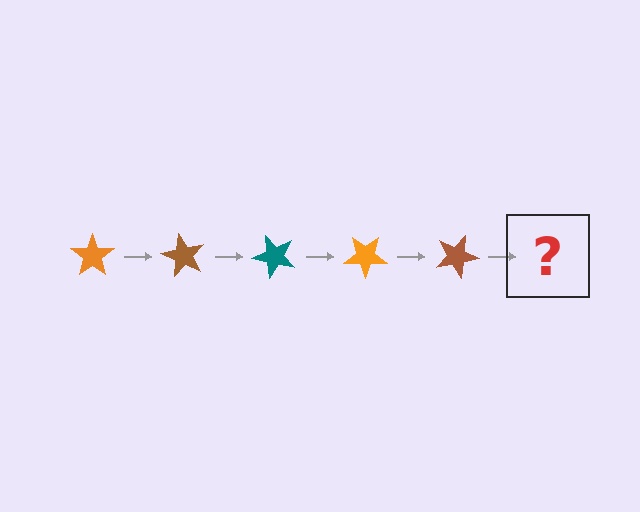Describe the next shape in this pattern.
It should be a teal star, rotated 300 degrees from the start.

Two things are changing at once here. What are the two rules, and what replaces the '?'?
The two rules are that it rotates 60 degrees each step and the color cycles through orange, brown, and teal. The '?' should be a teal star, rotated 300 degrees from the start.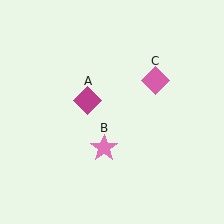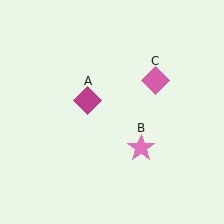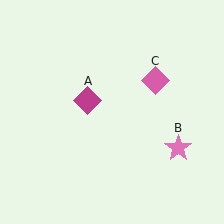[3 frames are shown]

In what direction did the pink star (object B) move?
The pink star (object B) moved right.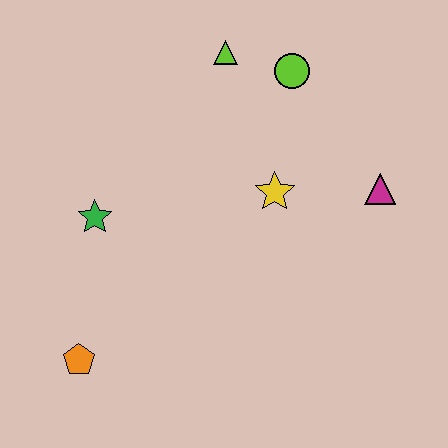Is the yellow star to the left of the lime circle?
Yes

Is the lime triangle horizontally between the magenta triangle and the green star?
Yes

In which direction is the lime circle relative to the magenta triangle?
The lime circle is above the magenta triangle.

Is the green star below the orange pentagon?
No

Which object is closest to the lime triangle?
The lime circle is closest to the lime triangle.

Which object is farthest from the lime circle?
The orange pentagon is farthest from the lime circle.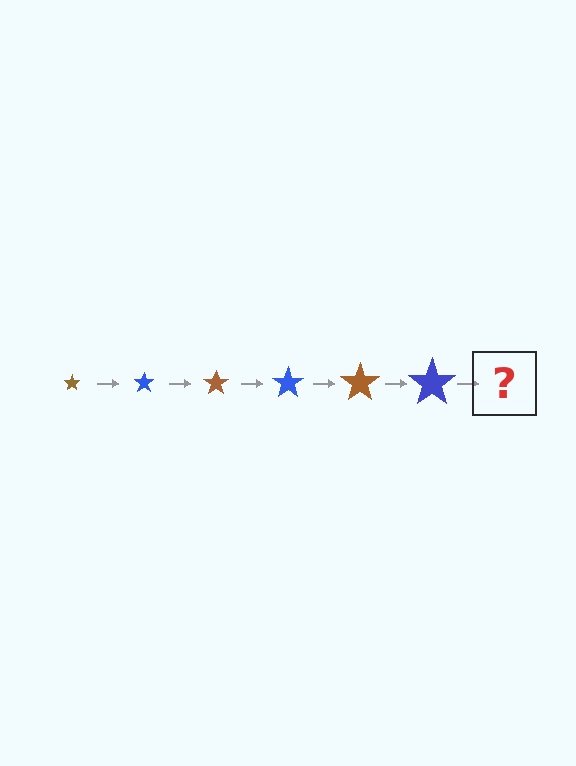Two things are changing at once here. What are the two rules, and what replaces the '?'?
The two rules are that the star grows larger each step and the color cycles through brown and blue. The '?' should be a brown star, larger than the previous one.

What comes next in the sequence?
The next element should be a brown star, larger than the previous one.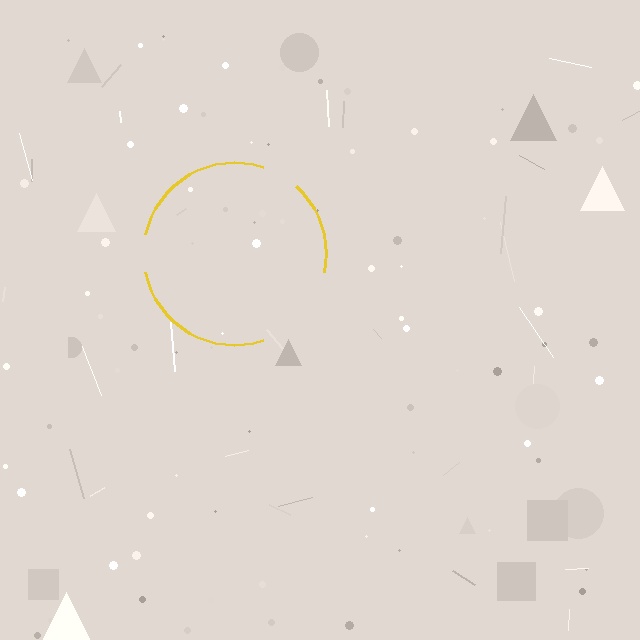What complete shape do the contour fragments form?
The contour fragments form a circle.